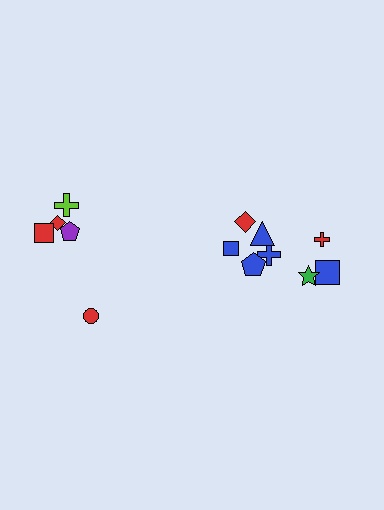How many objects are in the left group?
There are 5 objects.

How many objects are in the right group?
There are 8 objects.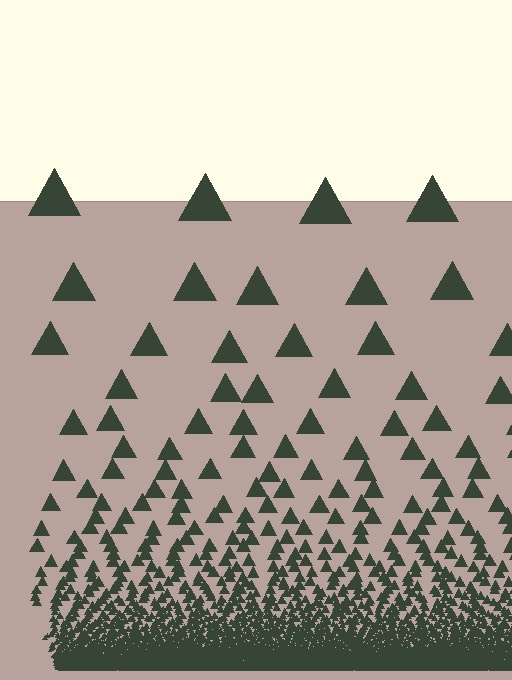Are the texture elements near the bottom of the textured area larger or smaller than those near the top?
Smaller. The gradient is inverted — elements near the bottom are smaller and denser.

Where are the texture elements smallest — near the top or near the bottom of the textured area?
Near the bottom.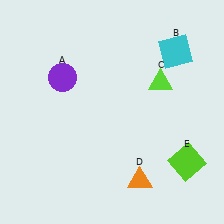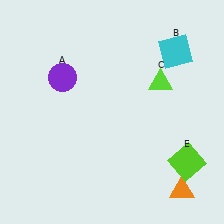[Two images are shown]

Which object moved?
The orange triangle (D) moved right.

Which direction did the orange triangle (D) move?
The orange triangle (D) moved right.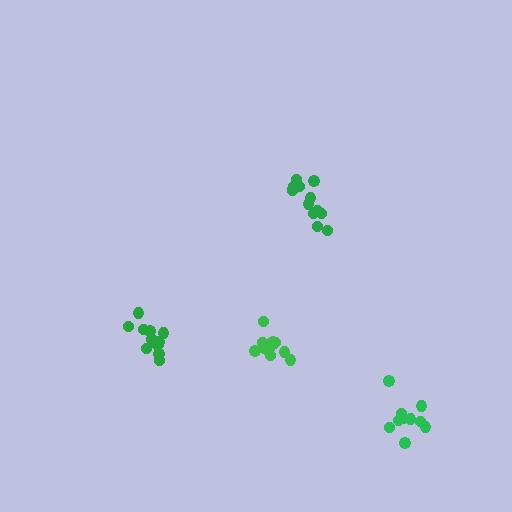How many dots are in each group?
Group 1: 12 dots, Group 2: 12 dots, Group 3: 11 dots, Group 4: 14 dots (49 total).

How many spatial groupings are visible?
There are 4 spatial groupings.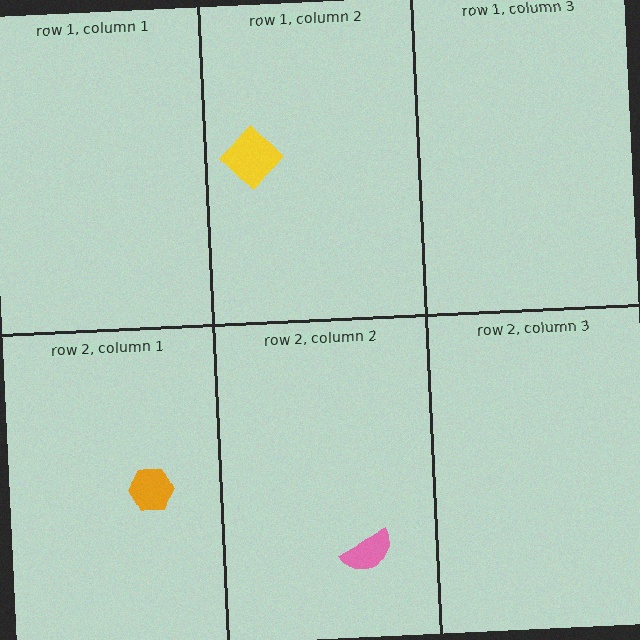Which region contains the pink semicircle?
The row 2, column 2 region.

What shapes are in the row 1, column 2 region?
The yellow diamond.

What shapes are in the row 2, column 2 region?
The pink semicircle.